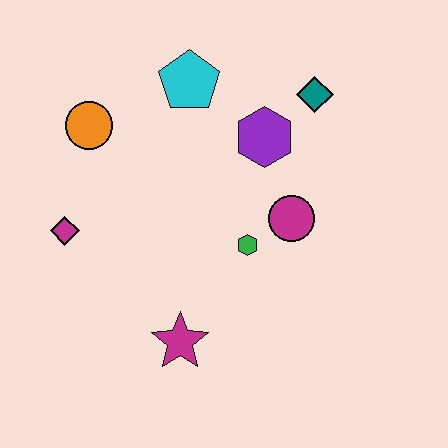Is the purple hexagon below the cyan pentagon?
Yes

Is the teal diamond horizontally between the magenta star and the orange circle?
No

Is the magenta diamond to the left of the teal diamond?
Yes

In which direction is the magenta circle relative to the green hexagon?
The magenta circle is to the right of the green hexagon.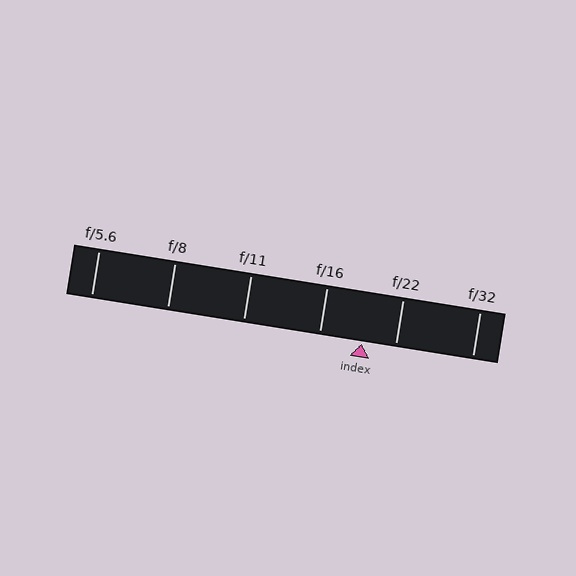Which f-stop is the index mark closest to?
The index mark is closest to f/22.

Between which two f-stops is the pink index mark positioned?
The index mark is between f/16 and f/22.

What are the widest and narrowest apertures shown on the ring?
The widest aperture shown is f/5.6 and the narrowest is f/32.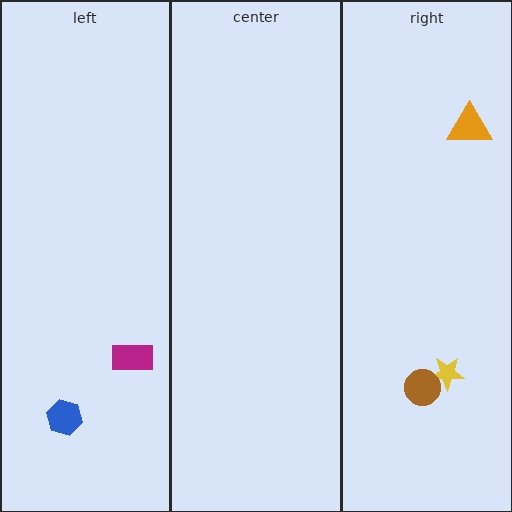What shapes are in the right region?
The yellow star, the brown circle, the orange triangle.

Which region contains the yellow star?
The right region.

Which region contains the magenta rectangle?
The left region.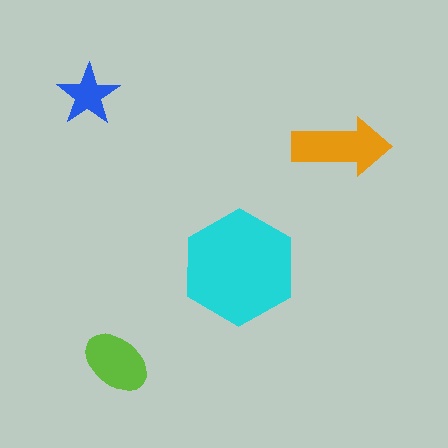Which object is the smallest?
The blue star.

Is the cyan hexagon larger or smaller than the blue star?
Larger.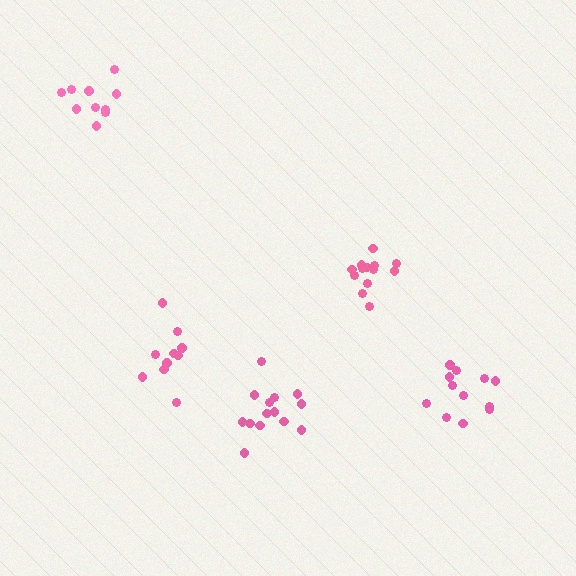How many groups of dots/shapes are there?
There are 5 groups.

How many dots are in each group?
Group 1: 13 dots, Group 2: 10 dots, Group 3: 14 dots, Group 4: 10 dots, Group 5: 12 dots (59 total).